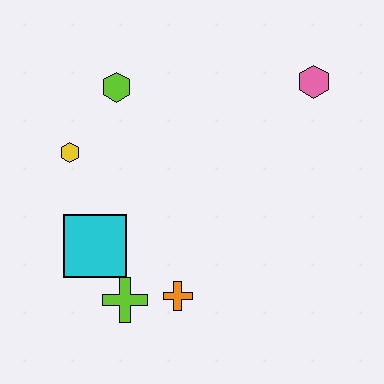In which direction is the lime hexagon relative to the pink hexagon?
The lime hexagon is to the left of the pink hexagon.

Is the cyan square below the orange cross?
No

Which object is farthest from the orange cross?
The pink hexagon is farthest from the orange cross.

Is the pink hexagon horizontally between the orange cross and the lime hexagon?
No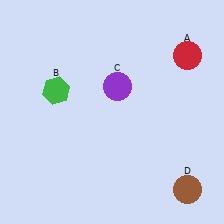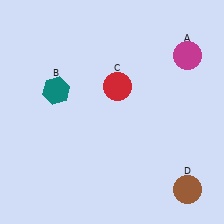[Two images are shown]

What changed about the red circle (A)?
In Image 1, A is red. In Image 2, it changed to magenta.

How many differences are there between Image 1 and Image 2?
There are 3 differences between the two images.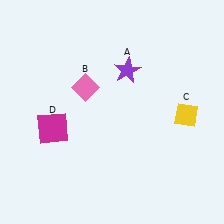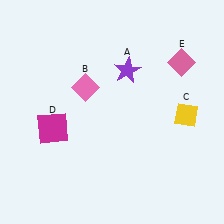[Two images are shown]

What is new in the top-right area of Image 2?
A pink diamond (E) was added in the top-right area of Image 2.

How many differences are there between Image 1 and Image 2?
There is 1 difference between the two images.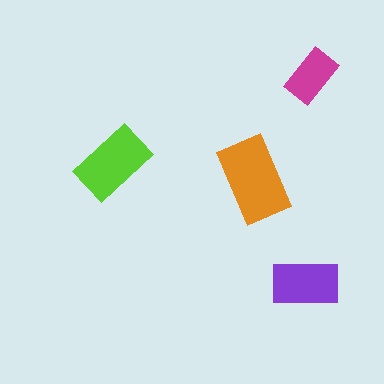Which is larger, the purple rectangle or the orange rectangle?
The orange one.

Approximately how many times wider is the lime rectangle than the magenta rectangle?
About 1.5 times wider.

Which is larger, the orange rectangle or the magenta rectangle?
The orange one.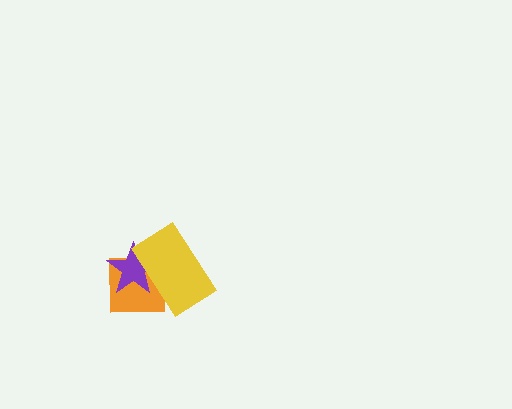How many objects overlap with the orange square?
2 objects overlap with the orange square.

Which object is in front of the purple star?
The yellow rectangle is in front of the purple star.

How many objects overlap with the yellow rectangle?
2 objects overlap with the yellow rectangle.